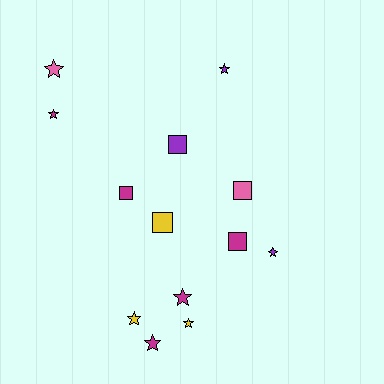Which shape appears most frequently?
Star, with 8 objects.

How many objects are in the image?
There are 13 objects.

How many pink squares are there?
There is 1 pink square.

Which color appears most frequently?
Magenta, with 5 objects.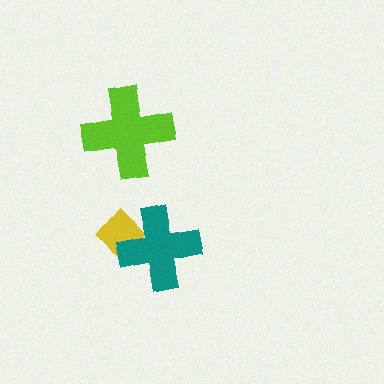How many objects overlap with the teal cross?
1 object overlaps with the teal cross.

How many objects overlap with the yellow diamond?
1 object overlaps with the yellow diamond.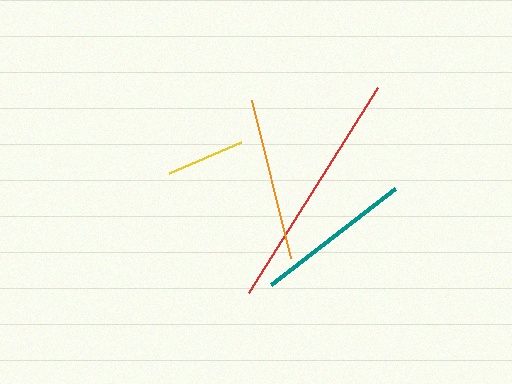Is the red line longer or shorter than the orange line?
The red line is longer than the orange line.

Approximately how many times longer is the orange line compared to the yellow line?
The orange line is approximately 2.1 times the length of the yellow line.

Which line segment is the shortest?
The yellow line is the shortest at approximately 78 pixels.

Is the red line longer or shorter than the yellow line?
The red line is longer than the yellow line.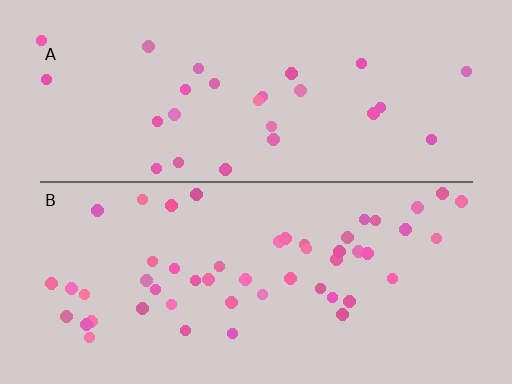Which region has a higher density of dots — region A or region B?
B (the bottom).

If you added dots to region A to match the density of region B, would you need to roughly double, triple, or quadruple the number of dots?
Approximately double.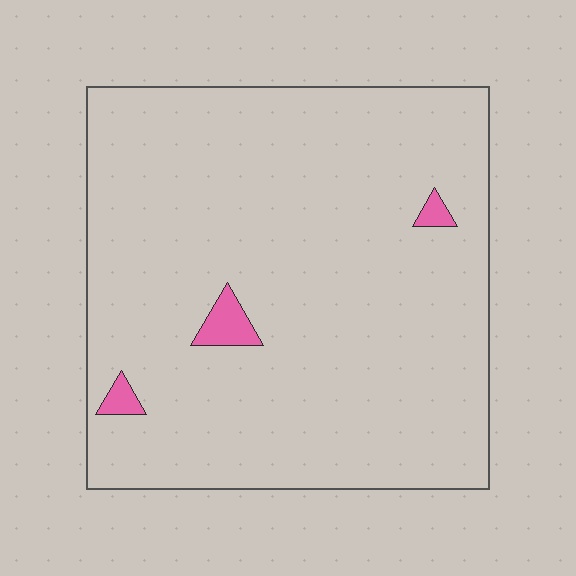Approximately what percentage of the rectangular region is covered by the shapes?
Approximately 5%.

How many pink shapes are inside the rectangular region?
3.